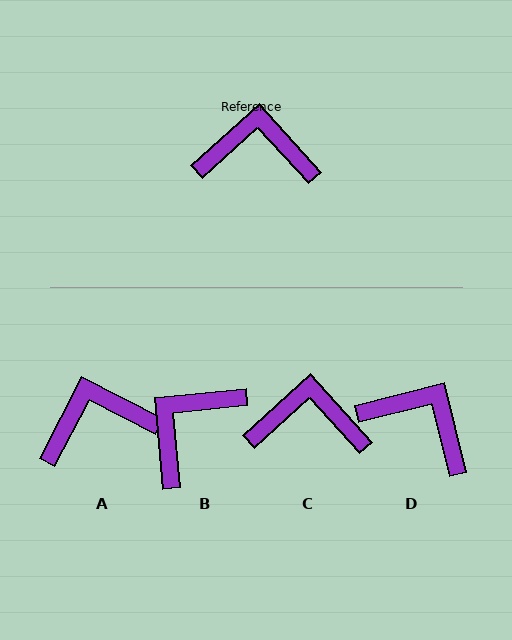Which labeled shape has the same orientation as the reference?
C.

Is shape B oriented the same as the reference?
No, it is off by about 53 degrees.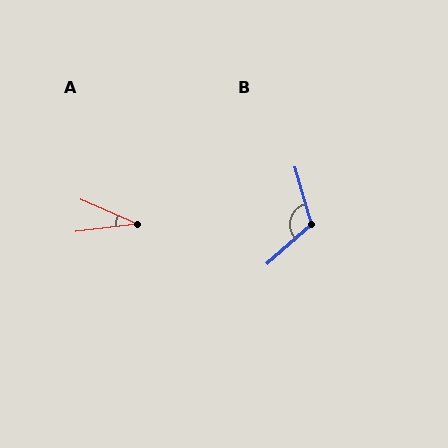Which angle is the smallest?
A, at approximately 30 degrees.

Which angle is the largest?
B, at approximately 116 degrees.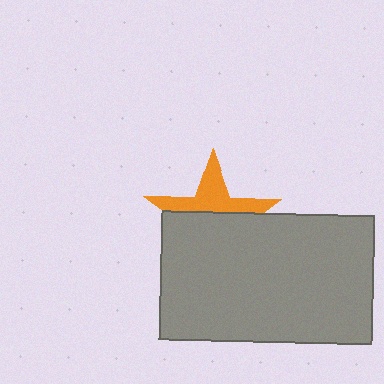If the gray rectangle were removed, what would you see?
You would see the complete orange star.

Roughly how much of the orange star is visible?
A small part of it is visible (roughly 42%).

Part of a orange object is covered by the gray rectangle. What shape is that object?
It is a star.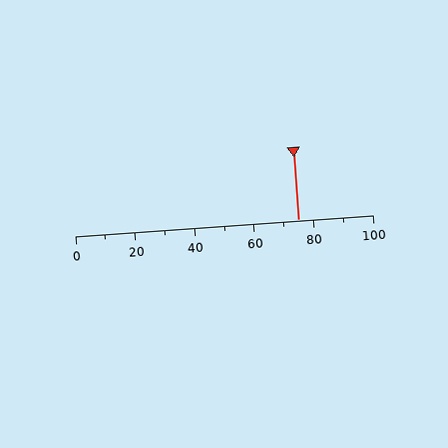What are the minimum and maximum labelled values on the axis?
The axis runs from 0 to 100.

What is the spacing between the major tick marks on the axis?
The major ticks are spaced 20 apart.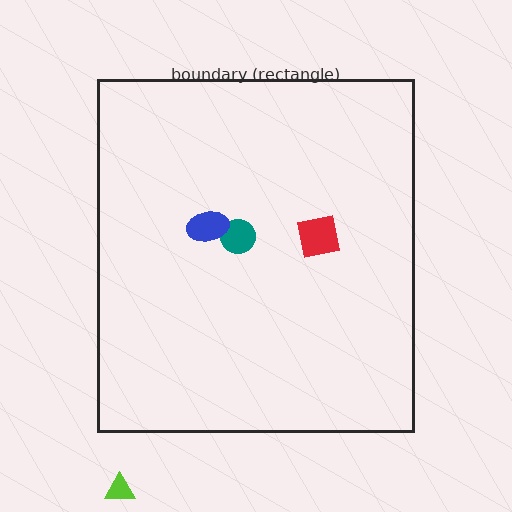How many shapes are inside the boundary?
3 inside, 1 outside.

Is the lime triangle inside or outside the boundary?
Outside.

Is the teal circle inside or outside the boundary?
Inside.